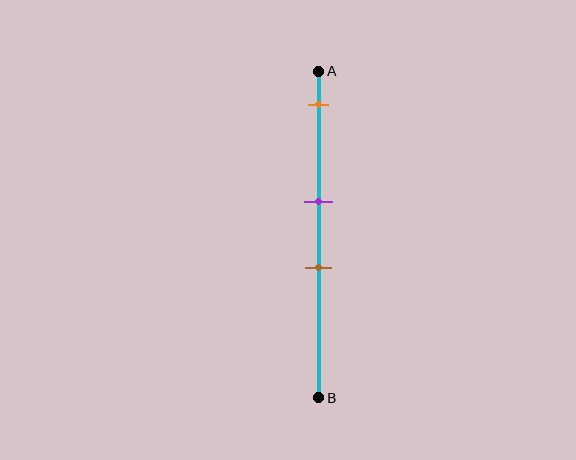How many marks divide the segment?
There are 3 marks dividing the segment.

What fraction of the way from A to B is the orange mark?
The orange mark is approximately 10% (0.1) of the way from A to B.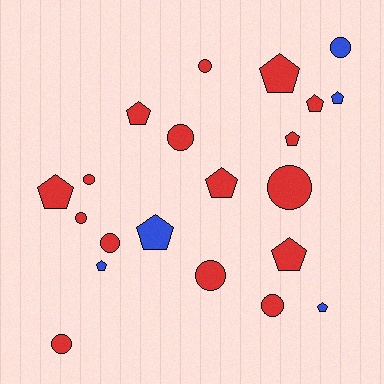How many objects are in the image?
There are 21 objects.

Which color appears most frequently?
Red, with 16 objects.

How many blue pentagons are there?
There are 4 blue pentagons.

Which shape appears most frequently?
Pentagon, with 11 objects.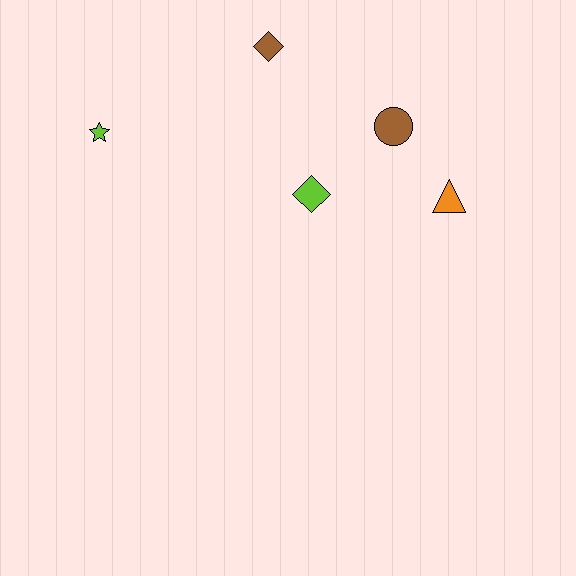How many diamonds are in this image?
There are 2 diamonds.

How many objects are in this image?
There are 5 objects.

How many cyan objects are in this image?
There are no cyan objects.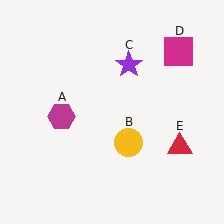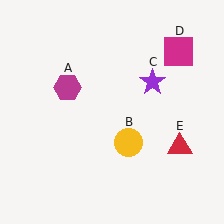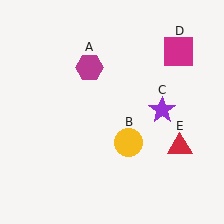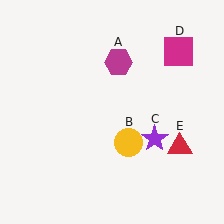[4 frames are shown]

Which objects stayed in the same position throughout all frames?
Yellow circle (object B) and magenta square (object D) and red triangle (object E) remained stationary.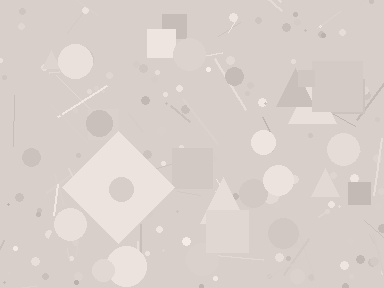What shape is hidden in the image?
A diamond is hidden in the image.